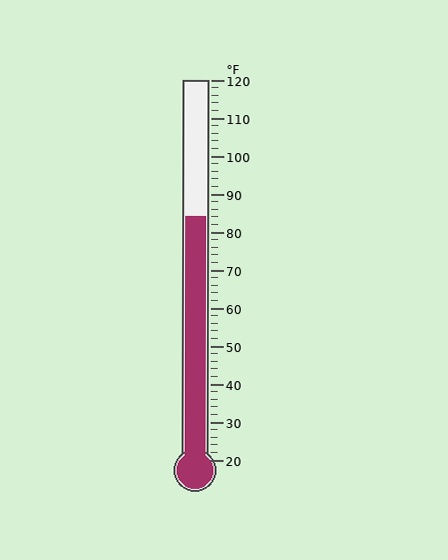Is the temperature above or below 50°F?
The temperature is above 50°F.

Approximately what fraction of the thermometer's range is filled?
The thermometer is filled to approximately 65% of its range.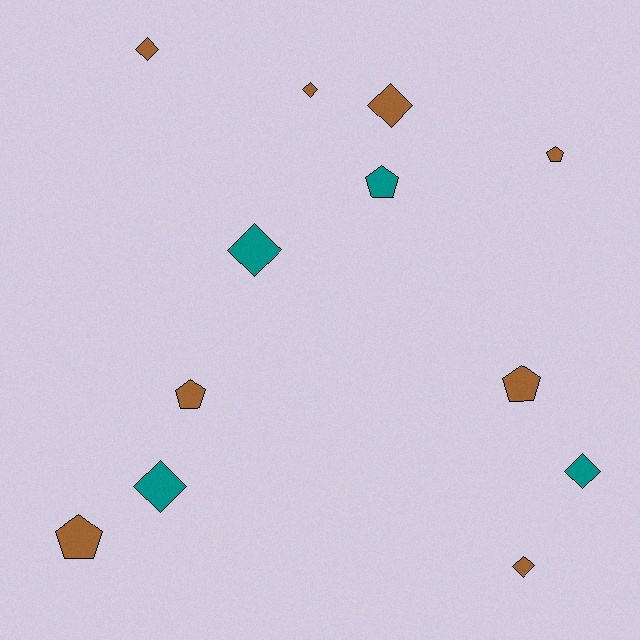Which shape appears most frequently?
Diamond, with 7 objects.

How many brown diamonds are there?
There are 4 brown diamonds.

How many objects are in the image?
There are 12 objects.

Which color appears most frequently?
Brown, with 8 objects.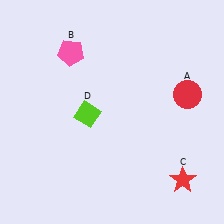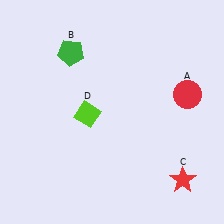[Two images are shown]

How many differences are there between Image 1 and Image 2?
There is 1 difference between the two images.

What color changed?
The pentagon (B) changed from pink in Image 1 to green in Image 2.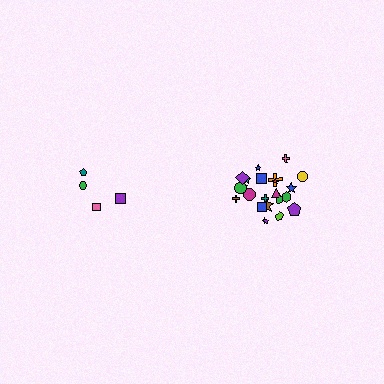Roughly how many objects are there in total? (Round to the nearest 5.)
Roughly 25 objects in total.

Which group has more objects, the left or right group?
The right group.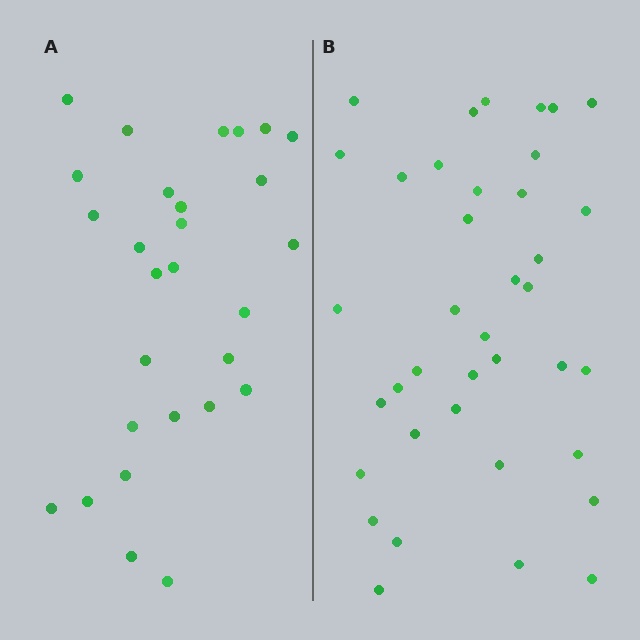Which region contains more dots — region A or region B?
Region B (the right region) has more dots.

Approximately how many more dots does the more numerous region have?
Region B has roughly 10 or so more dots than region A.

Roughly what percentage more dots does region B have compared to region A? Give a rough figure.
About 35% more.